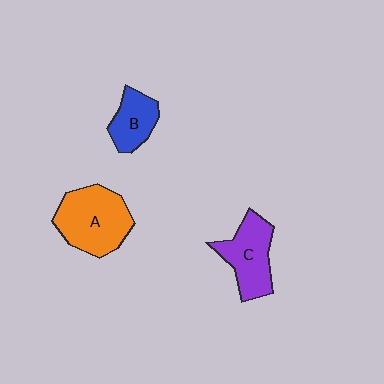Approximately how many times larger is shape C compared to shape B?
Approximately 1.4 times.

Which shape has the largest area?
Shape A (orange).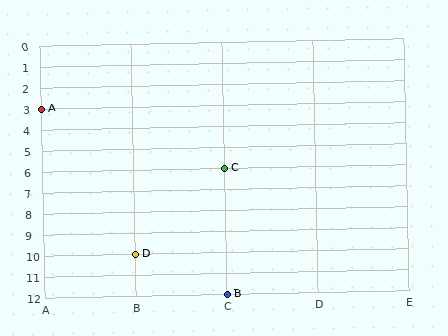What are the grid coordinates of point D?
Point D is at grid coordinates (B, 10).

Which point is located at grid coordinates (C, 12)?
Point B is at (C, 12).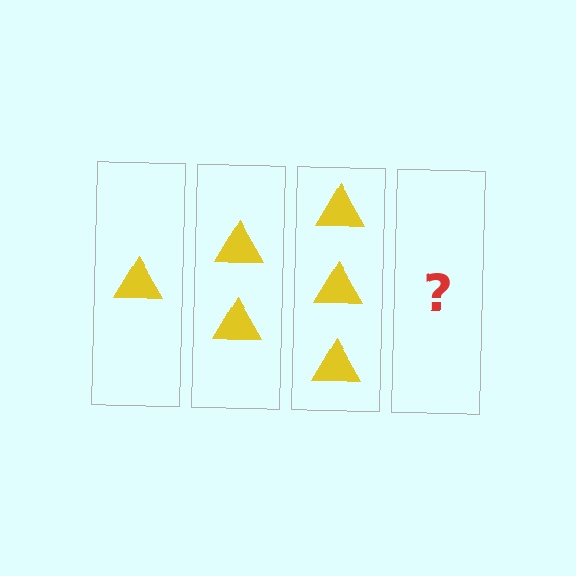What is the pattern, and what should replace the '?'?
The pattern is that each step adds one more triangle. The '?' should be 4 triangles.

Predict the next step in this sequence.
The next step is 4 triangles.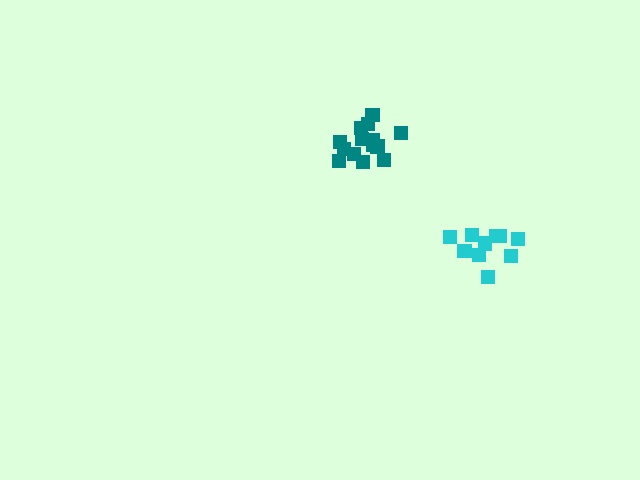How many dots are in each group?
Group 1: 15 dots, Group 2: 11 dots (26 total).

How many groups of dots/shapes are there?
There are 2 groups.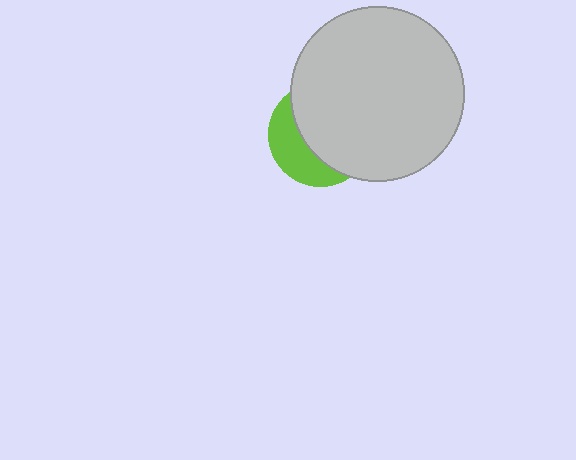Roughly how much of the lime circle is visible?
A small part of it is visible (roughly 35%).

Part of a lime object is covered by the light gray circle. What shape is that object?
It is a circle.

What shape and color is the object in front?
The object in front is a light gray circle.